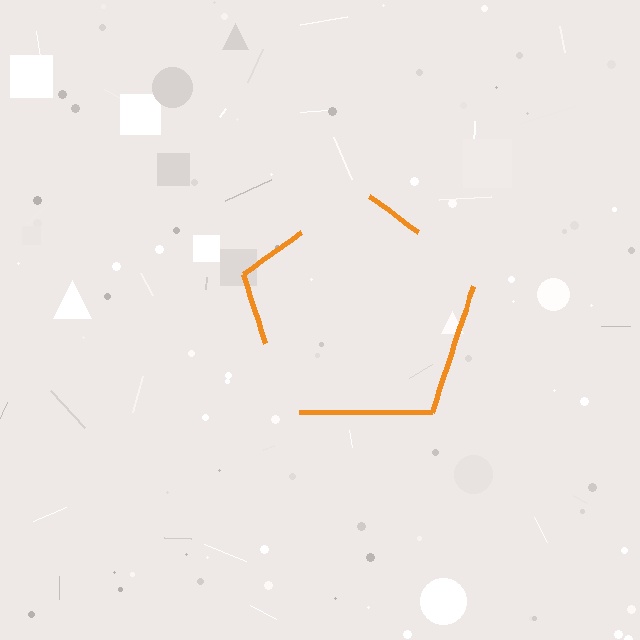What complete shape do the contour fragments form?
The contour fragments form a pentagon.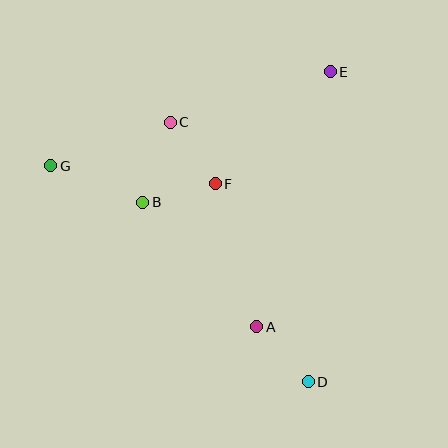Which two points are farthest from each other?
Points D and G are farthest from each other.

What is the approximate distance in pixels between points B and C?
The distance between B and C is approximately 85 pixels.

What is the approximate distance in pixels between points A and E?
The distance between A and E is approximately 265 pixels.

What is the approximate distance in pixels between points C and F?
The distance between C and F is approximately 76 pixels.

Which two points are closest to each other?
Points B and F are closest to each other.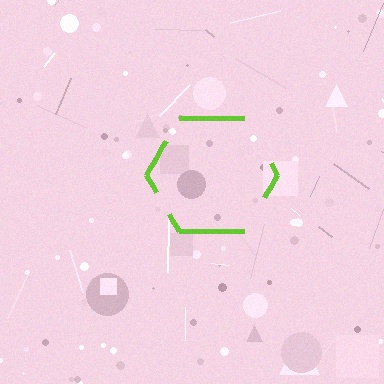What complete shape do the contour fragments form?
The contour fragments form a hexagon.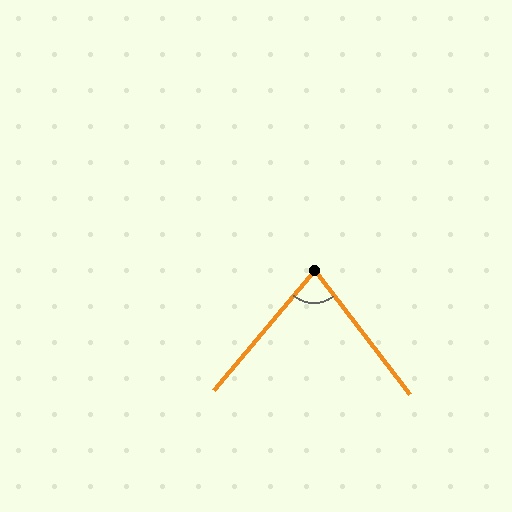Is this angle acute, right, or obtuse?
It is acute.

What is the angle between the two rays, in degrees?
Approximately 78 degrees.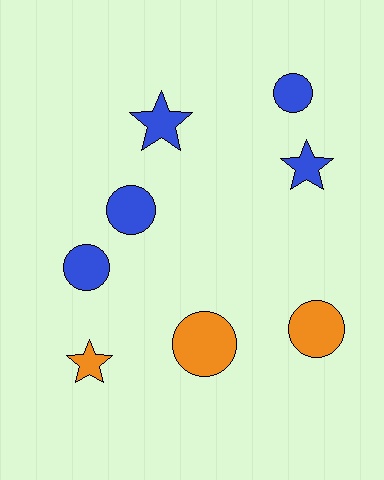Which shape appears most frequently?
Circle, with 5 objects.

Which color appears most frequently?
Blue, with 5 objects.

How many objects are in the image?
There are 8 objects.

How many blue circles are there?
There are 3 blue circles.